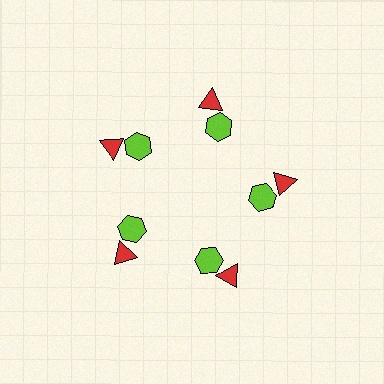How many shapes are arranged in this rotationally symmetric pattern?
There are 10 shapes, arranged in 5 groups of 2.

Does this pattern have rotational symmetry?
Yes, this pattern has 5-fold rotational symmetry. It looks the same after rotating 72 degrees around the center.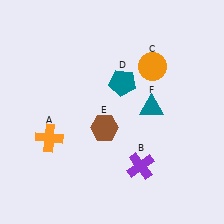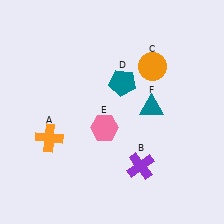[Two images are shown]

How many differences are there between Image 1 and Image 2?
There is 1 difference between the two images.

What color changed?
The hexagon (E) changed from brown in Image 1 to pink in Image 2.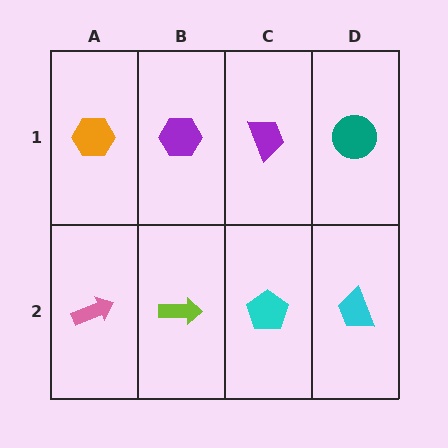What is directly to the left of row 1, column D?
A purple trapezoid.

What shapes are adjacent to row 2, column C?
A purple trapezoid (row 1, column C), a lime arrow (row 2, column B), a cyan trapezoid (row 2, column D).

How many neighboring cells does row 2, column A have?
2.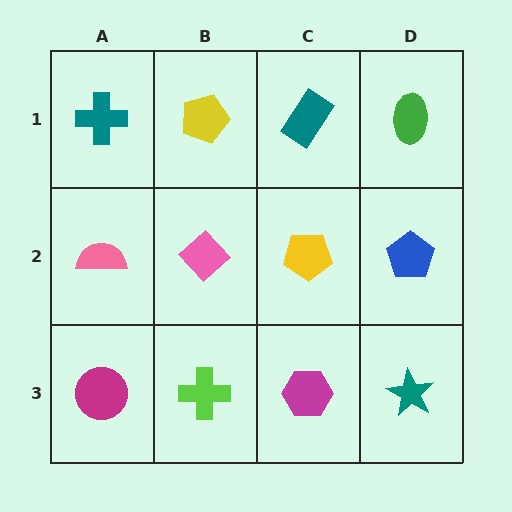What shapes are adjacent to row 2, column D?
A green ellipse (row 1, column D), a teal star (row 3, column D), a yellow pentagon (row 2, column C).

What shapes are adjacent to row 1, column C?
A yellow pentagon (row 2, column C), a yellow pentagon (row 1, column B), a green ellipse (row 1, column D).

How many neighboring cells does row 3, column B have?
3.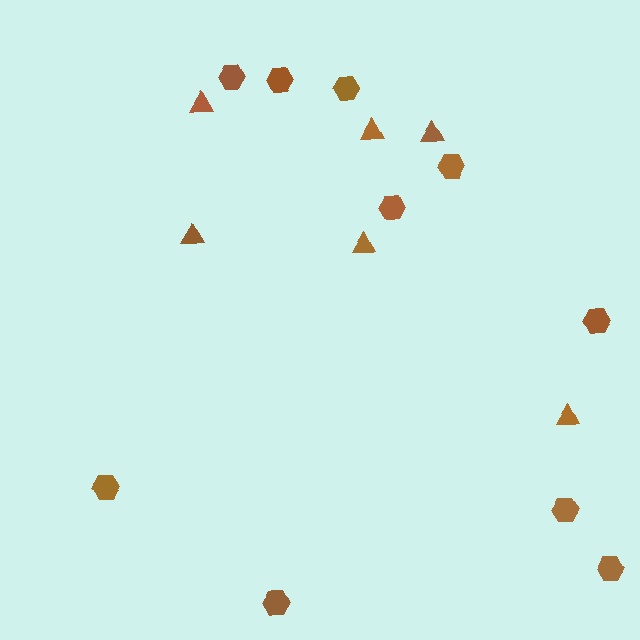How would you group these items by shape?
There are 2 groups: one group of hexagons (10) and one group of triangles (6).